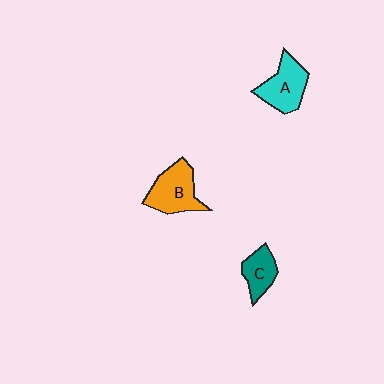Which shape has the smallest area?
Shape C (teal).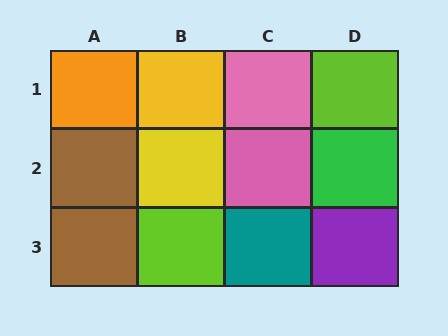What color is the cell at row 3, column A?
Brown.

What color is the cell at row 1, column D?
Lime.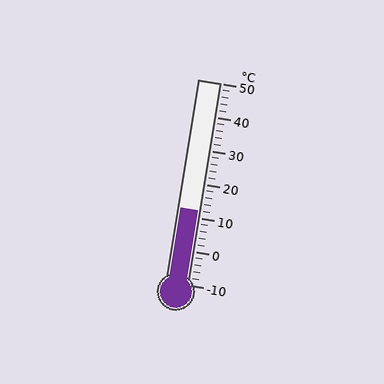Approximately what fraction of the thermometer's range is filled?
The thermometer is filled to approximately 35% of its range.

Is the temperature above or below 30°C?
The temperature is below 30°C.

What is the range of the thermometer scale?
The thermometer scale ranges from -10°C to 50°C.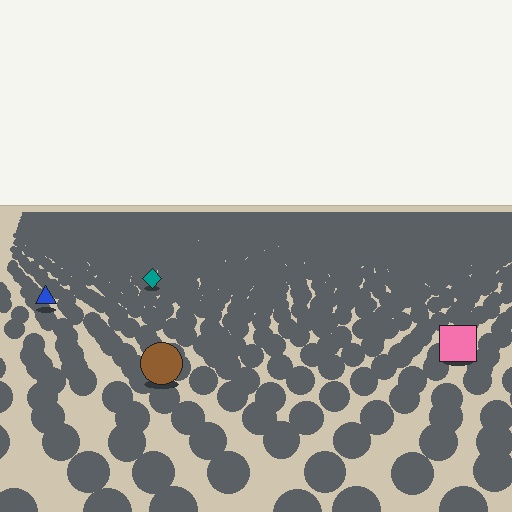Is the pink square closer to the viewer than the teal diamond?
Yes. The pink square is closer — you can tell from the texture gradient: the ground texture is coarser near it.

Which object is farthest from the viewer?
The teal diamond is farthest from the viewer. It appears smaller and the ground texture around it is denser.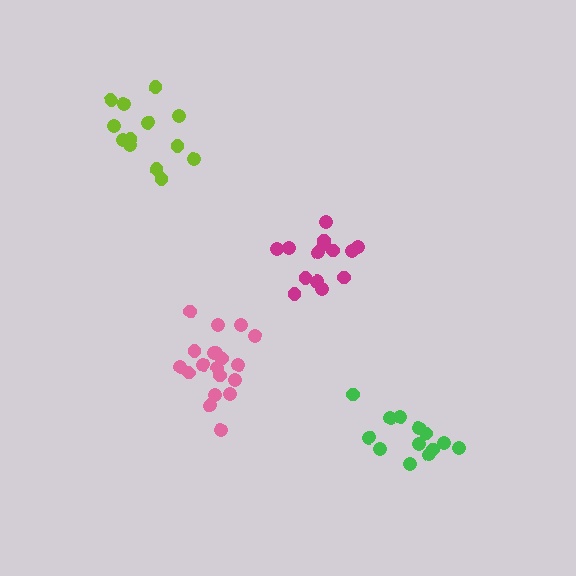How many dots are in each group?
Group 1: 13 dots, Group 2: 19 dots, Group 3: 13 dots, Group 4: 14 dots (59 total).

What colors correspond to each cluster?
The clusters are colored: lime, pink, green, magenta.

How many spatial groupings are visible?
There are 4 spatial groupings.